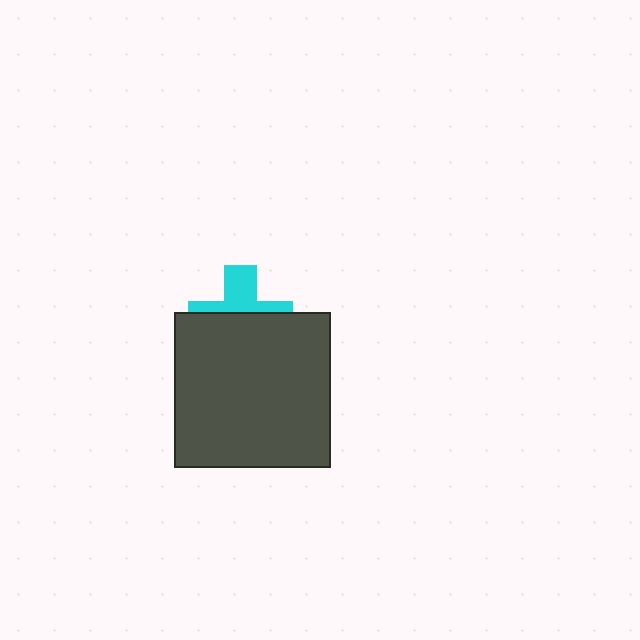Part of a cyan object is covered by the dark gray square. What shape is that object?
It is a cross.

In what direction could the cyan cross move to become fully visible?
The cyan cross could move up. That would shift it out from behind the dark gray square entirely.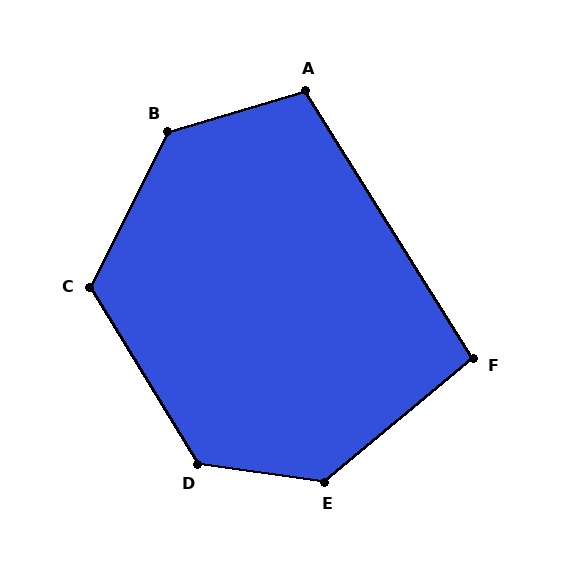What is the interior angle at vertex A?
Approximately 106 degrees (obtuse).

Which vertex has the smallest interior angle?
F, at approximately 98 degrees.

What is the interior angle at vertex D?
Approximately 130 degrees (obtuse).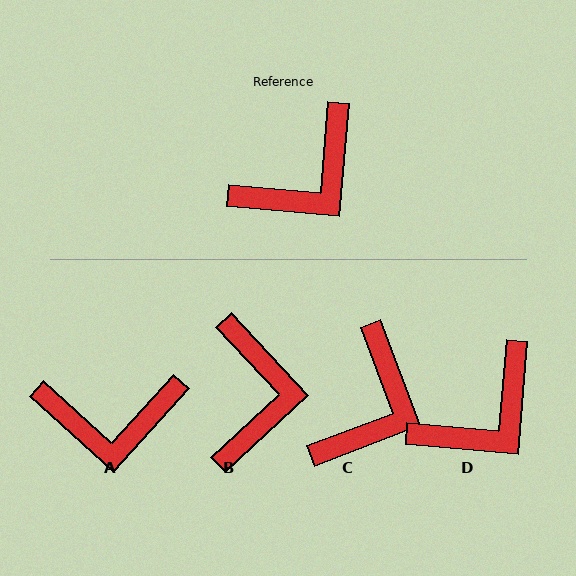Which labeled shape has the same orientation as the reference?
D.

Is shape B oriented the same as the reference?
No, it is off by about 48 degrees.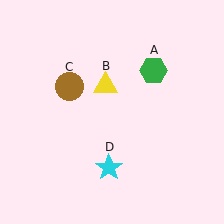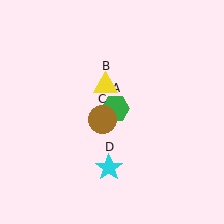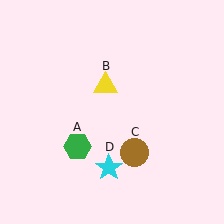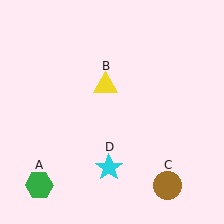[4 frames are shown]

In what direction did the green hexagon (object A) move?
The green hexagon (object A) moved down and to the left.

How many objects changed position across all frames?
2 objects changed position: green hexagon (object A), brown circle (object C).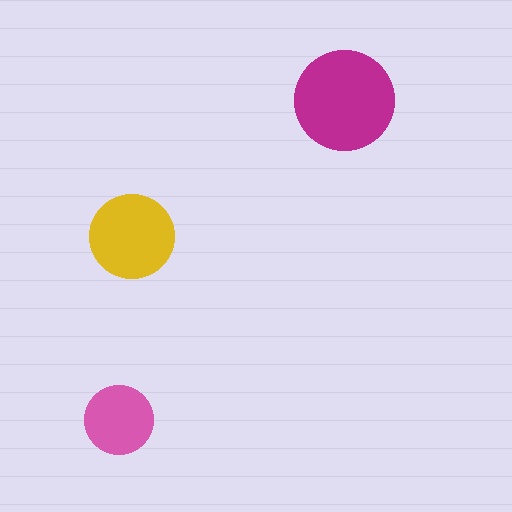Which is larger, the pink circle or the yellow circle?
The yellow one.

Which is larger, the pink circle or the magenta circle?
The magenta one.